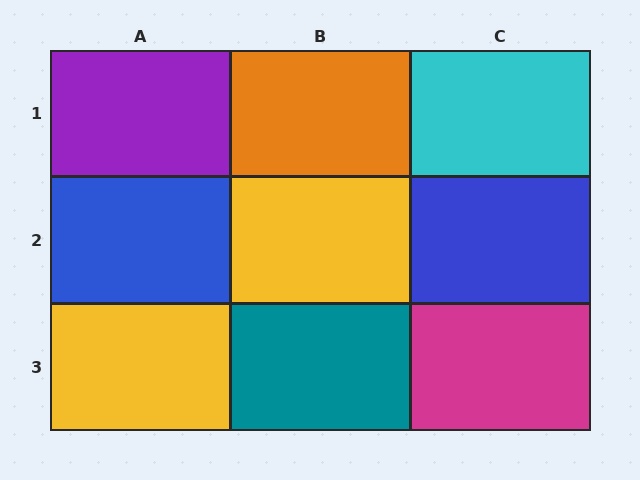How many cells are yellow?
2 cells are yellow.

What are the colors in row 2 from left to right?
Blue, yellow, blue.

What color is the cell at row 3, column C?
Magenta.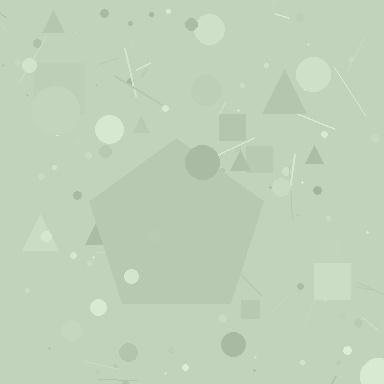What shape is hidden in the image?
A pentagon is hidden in the image.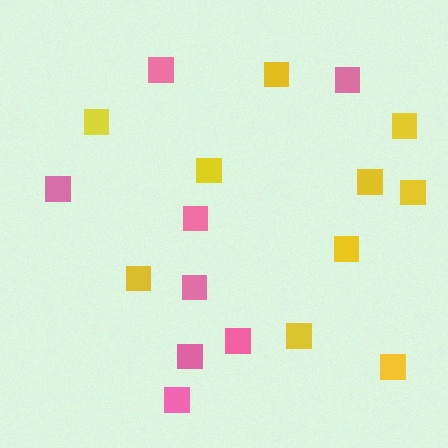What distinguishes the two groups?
There are 2 groups: one group of yellow squares (10) and one group of pink squares (8).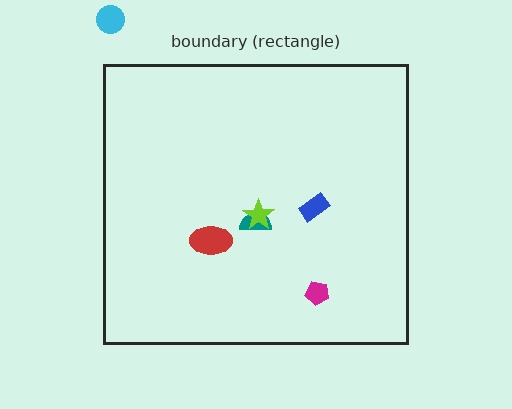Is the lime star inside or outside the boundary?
Inside.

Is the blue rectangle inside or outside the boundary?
Inside.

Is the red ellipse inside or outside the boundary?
Inside.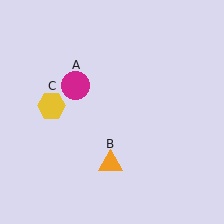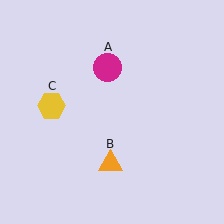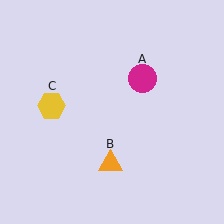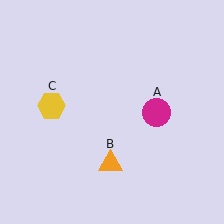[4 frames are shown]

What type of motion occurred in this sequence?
The magenta circle (object A) rotated clockwise around the center of the scene.